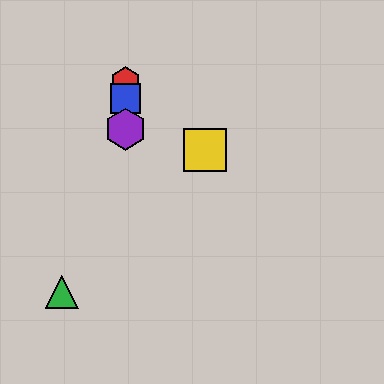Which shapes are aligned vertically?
The red hexagon, the blue square, the purple hexagon are aligned vertically.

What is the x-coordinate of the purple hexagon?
The purple hexagon is at x≈125.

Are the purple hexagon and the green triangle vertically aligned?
No, the purple hexagon is at x≈125 and the green triangle is at x≈62.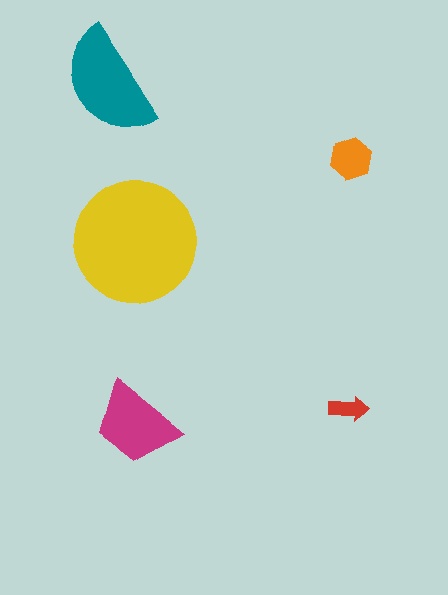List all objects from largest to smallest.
The yellow circle, the teal semicircle, the magenta trapezoid, the orange hexagon, the red arrow.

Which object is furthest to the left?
The teal semicircle is leftmost.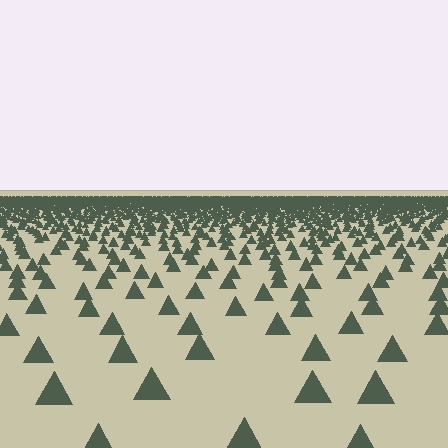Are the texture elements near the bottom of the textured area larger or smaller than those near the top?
Larger. Near the bottom, elements are closer to the viewer and appear at a bigger on-screen size.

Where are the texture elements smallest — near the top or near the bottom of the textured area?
Near the top.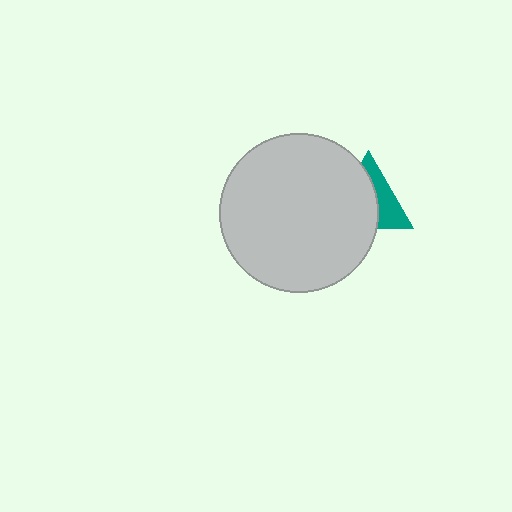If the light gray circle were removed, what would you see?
You would see the complete teal triangle.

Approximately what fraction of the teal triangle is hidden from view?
Roughly 60% of the teal triangle is hidden behind the light gray circle.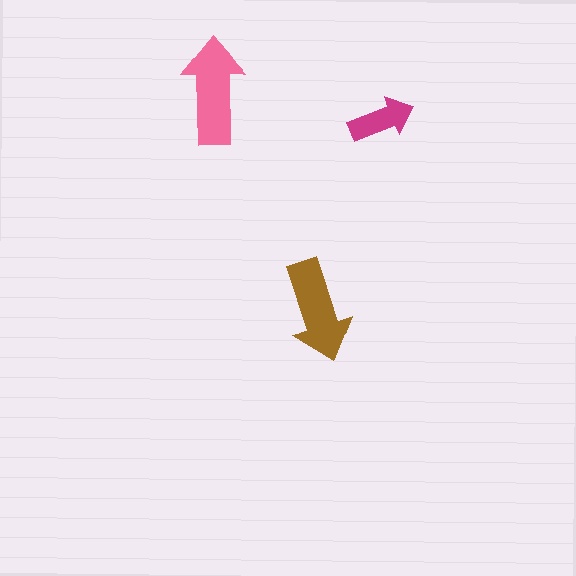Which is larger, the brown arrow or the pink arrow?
The pink one.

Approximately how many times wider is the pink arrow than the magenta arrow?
About 1.5 times wider.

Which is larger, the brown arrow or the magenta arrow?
The brown one.